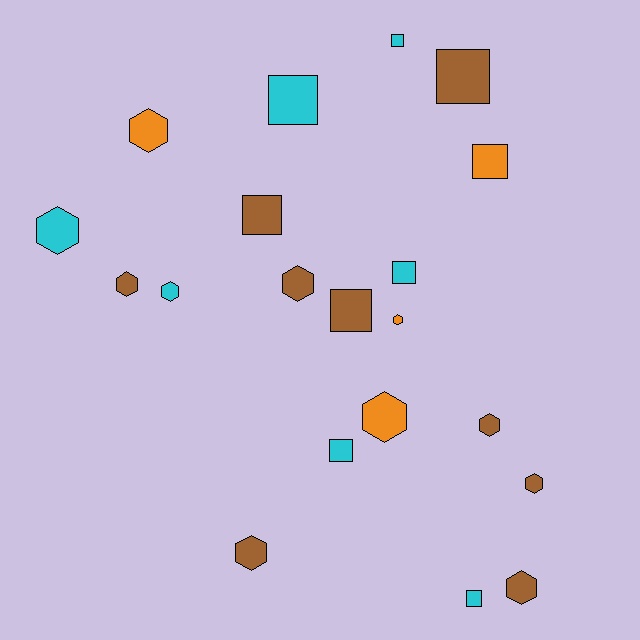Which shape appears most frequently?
Hexagon, with 11 objects.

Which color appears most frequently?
Brown, with 9 objects.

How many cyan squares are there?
There are 5 cyan squares.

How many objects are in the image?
There are 20 objects.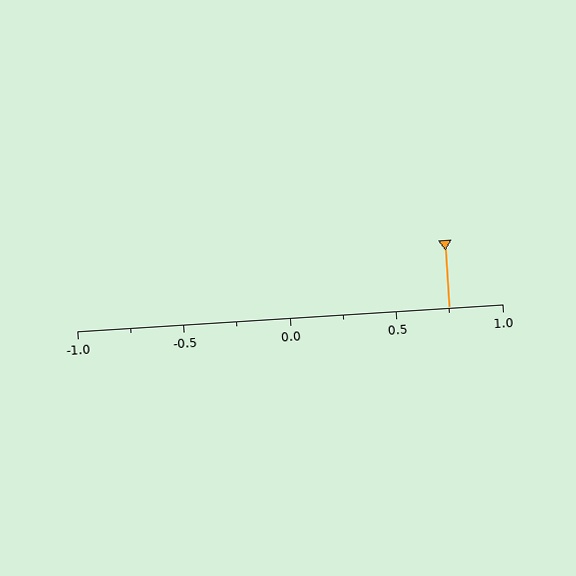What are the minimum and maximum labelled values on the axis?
The axis runs from -1.0 to 1.0.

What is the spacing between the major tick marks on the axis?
The major ticks are spaced 0.5 apart.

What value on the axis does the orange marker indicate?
The marker indicates approximately 0.75.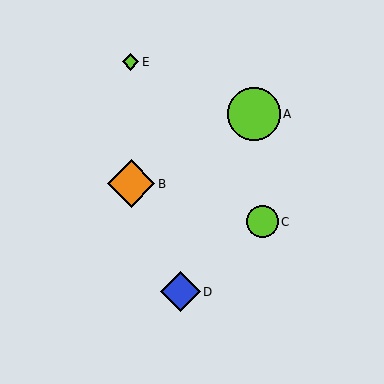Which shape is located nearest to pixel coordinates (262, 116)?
The lime circle (labeled A) at (254, 114) is nearest to that location.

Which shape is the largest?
The lime circle (labeled A) is the largest.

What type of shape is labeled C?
Shape C is a lime circle.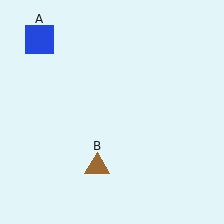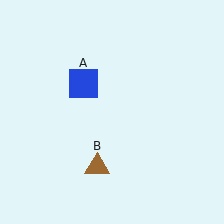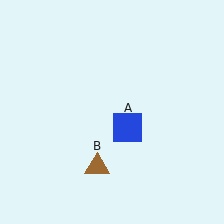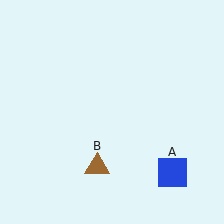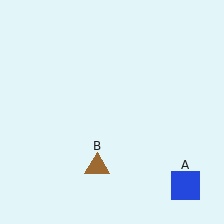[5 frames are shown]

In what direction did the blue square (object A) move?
The blue square (object A) moved down and to the right.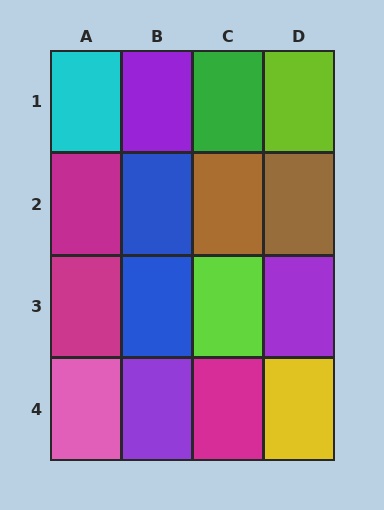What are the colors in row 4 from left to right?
Pink, purple, magenta, yellow.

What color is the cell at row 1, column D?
Lime.